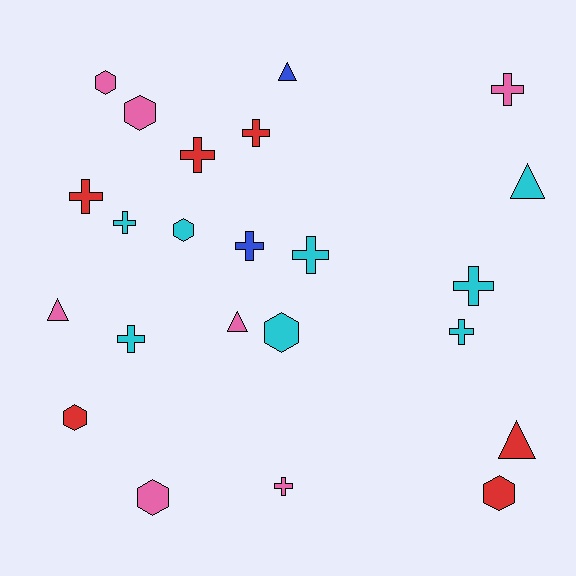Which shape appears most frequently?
Cross, with 11 objects.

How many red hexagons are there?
There are 2 red hexagons.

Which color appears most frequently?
Cyan, with 8 objects.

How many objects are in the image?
There are 23 objects.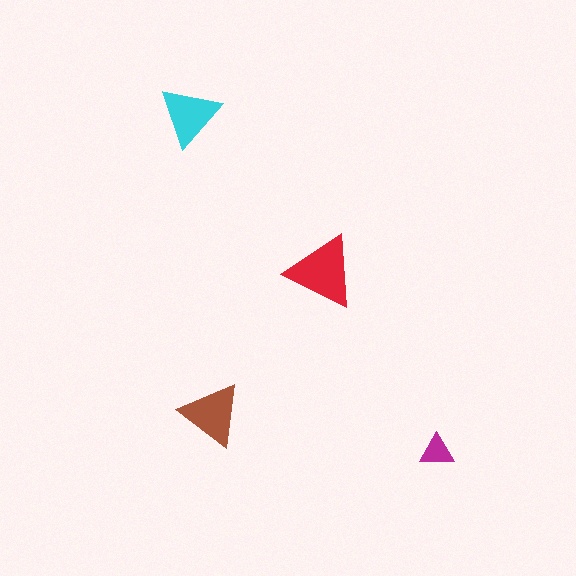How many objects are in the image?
There are 4 objects in the image.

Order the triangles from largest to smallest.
the red one, the brown one, the cyan one, the magenta one.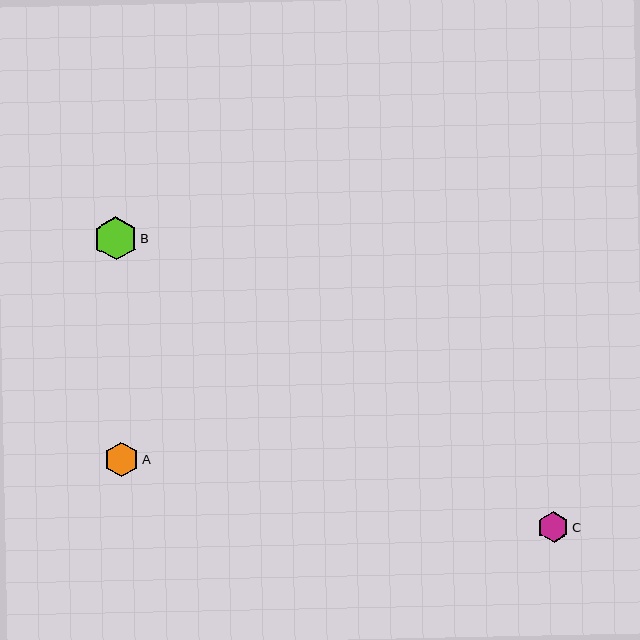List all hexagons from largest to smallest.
From largest to smallest: B, A, C.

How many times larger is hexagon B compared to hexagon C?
Hexagon B is approximately 1.4 times the size of hexagon C.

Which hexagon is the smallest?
Hexagon C is the smallest with a size of approximately 31 pixels.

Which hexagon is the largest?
Hexagon B is the largest with a size of approximately 43 pixels.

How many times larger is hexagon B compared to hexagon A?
Hexagon B is approximately 1.2 times the size of hexagon A.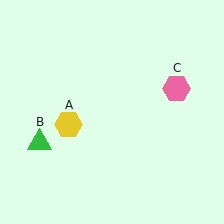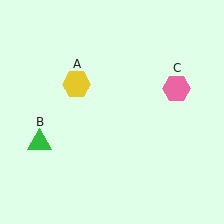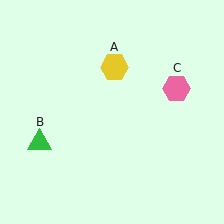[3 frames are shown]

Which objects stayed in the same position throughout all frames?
Green triangle (object B) and pink hexagon (object C) remained stationary.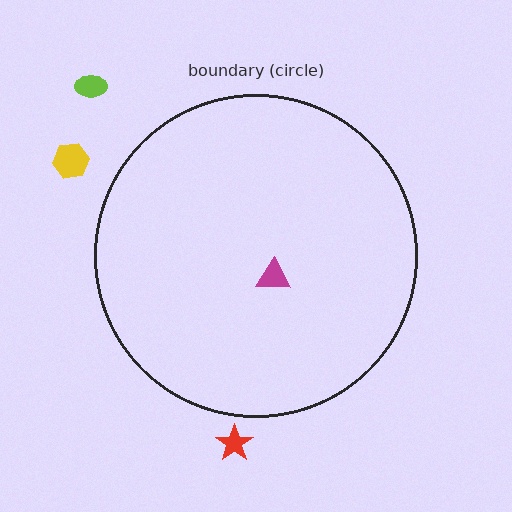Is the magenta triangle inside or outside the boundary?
Inside.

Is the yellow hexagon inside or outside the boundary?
Outside.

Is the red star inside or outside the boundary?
Outside.